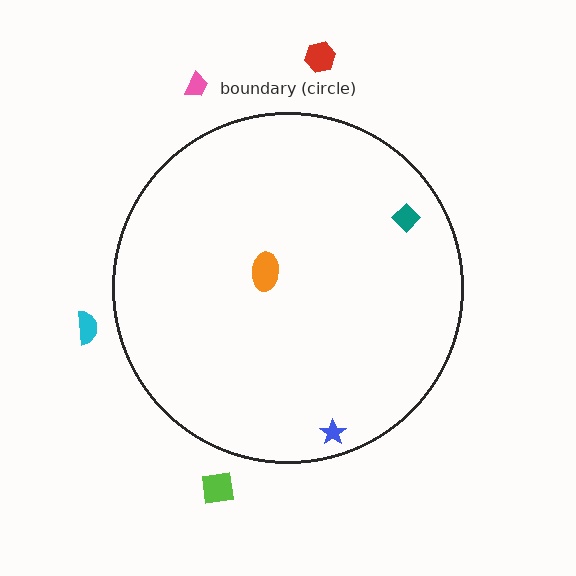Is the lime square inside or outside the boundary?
Outside.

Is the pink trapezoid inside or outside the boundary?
Outside.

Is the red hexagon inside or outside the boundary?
Outside.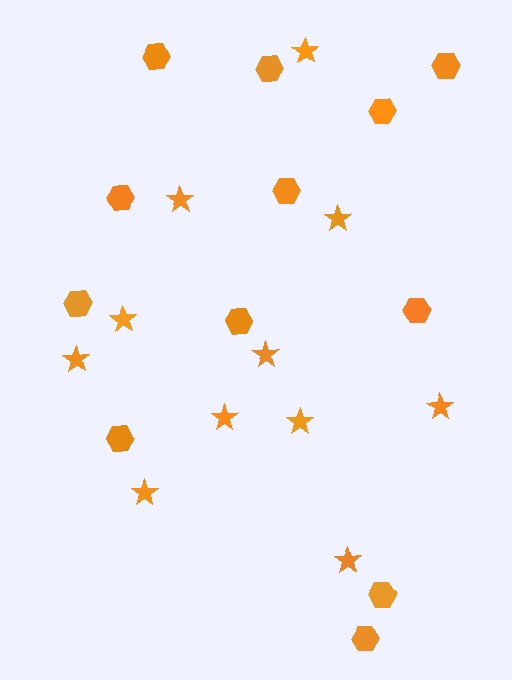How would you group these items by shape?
There are 2 groups: one group of hexagons (12) and one group of stars (11).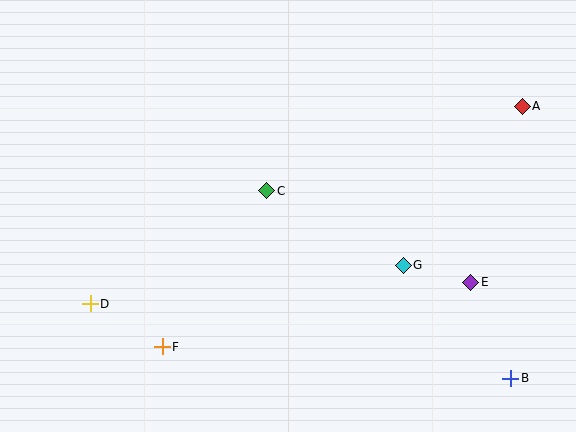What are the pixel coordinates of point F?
Point F is at (162, 347).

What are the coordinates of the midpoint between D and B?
The midpoint between D and B is at (300, 341).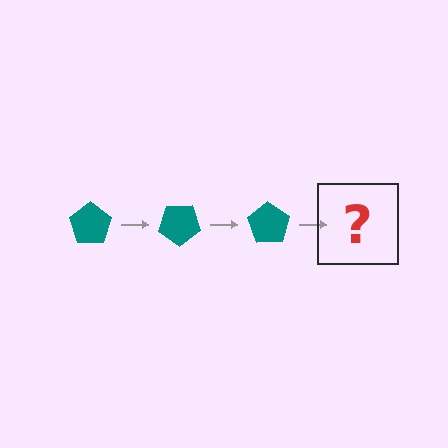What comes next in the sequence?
The next element should be a teal pentagon rotated 105 degrees.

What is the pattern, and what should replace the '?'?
The pattern is that the pentagon rotates 35 degrees each step. The '?' should be a teal pentagon rotated 105 degrees.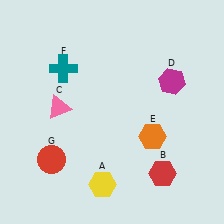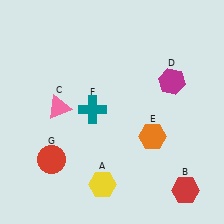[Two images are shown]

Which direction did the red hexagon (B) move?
The red hexagon (B) moved right.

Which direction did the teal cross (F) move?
The teal cross (F) moved down.